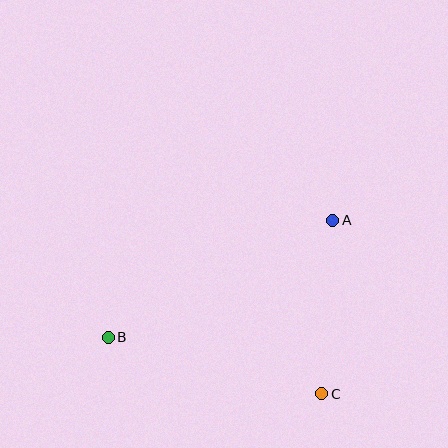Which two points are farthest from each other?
Points A and B are farthest from each other.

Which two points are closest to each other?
Points A and C are closest to each other.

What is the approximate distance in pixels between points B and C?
The distance between B and C is approximately 221 pixels.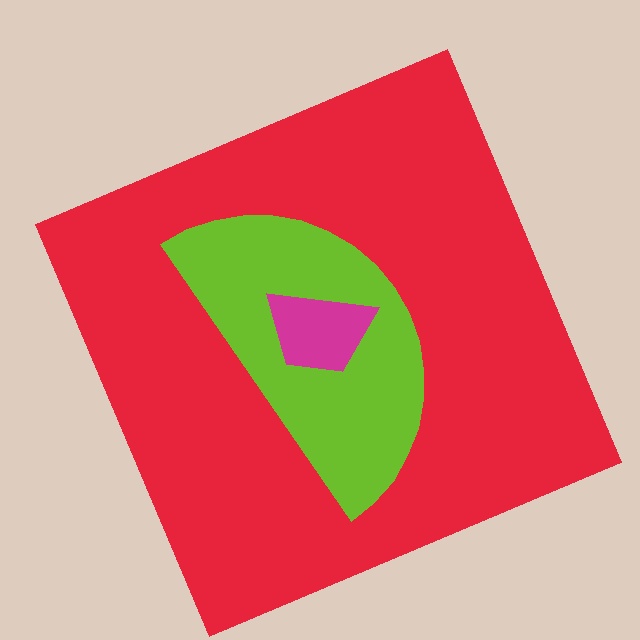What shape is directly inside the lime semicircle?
The magenta trapezoid.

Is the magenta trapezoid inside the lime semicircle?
Yes.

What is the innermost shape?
The magenta trapezoid.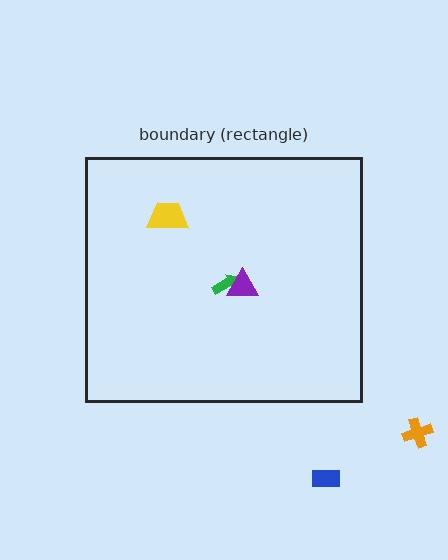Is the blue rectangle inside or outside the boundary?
Outside.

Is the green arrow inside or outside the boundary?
Inside.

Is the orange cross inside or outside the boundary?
Outside.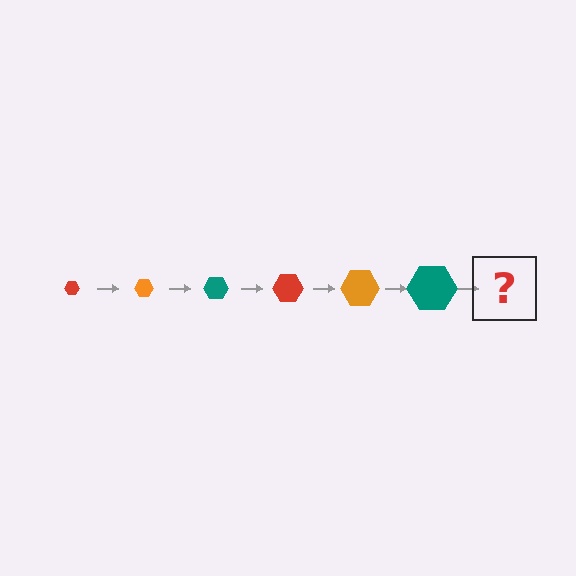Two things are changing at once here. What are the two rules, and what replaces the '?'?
The two rules are that the hexagon grows larger each step and the color cycles through red, orange, and teal. The '?' should be a red hexagon, larger than the previous one.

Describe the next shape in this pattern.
It should be a red hexagon, larger than the previous one.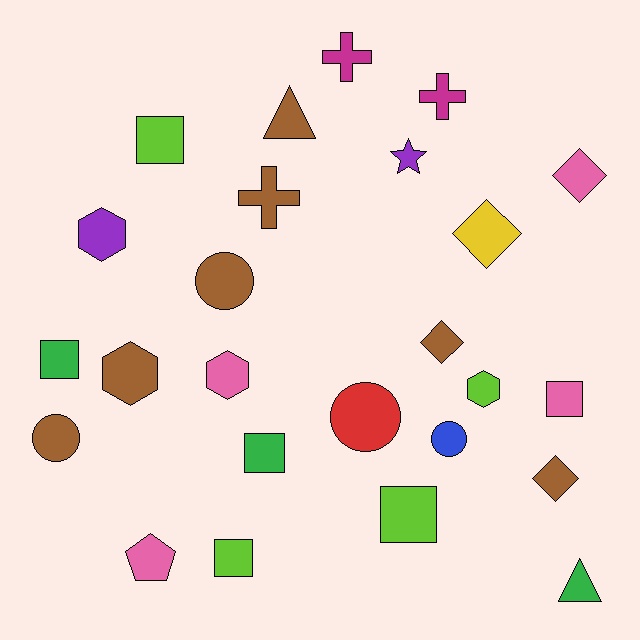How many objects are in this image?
There are 25 objects.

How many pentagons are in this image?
There is 1 pentagon.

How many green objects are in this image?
There are 3 green objects.